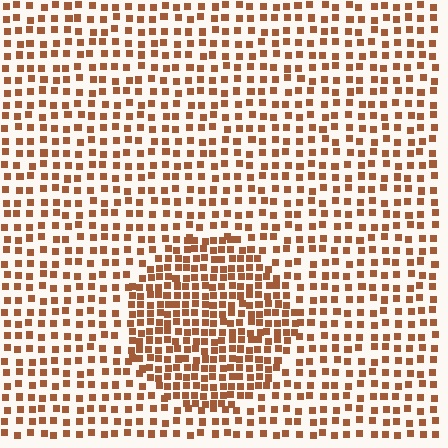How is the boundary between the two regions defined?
The boundary is defined by a change in element density (approximately 1.8x ratio). All elements are the same color, size, and shape.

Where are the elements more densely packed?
The elements are more densely packed inside the circle boundary.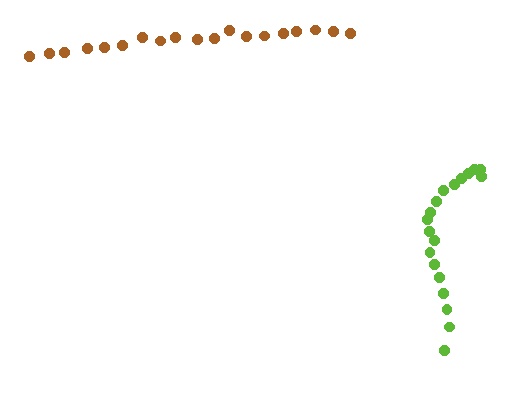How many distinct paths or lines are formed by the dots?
There are 2 distinct paths.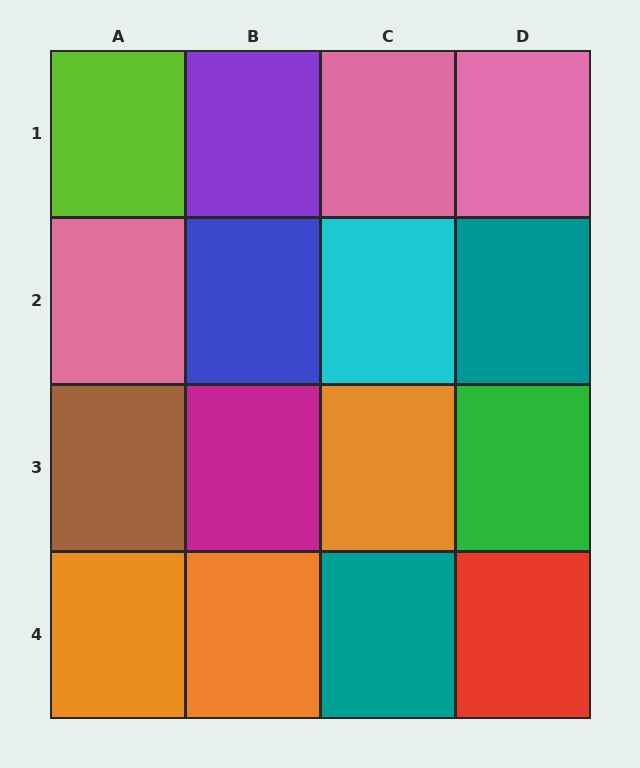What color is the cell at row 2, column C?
Cyan.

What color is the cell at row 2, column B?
Blue.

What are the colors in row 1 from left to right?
Lime, purple, pink, pink.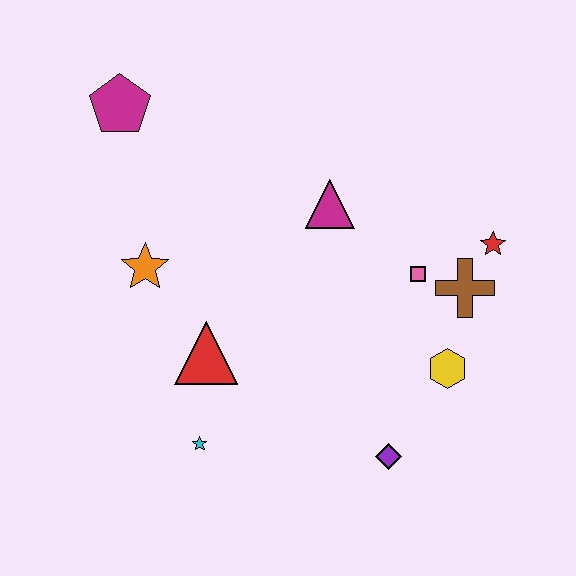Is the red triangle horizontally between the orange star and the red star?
Yes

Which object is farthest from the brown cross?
The magenta pentagon is farthest from the brown cross.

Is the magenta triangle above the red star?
Yes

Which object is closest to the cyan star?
The red triangle is closest to the cyan star.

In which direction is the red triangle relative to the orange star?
The red triangle is below the orange star.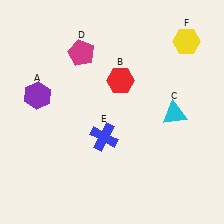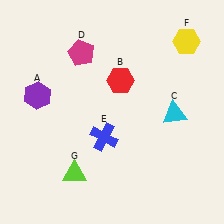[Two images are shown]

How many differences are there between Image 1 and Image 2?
There is 1 difference between the two images.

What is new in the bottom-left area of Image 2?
A lime triangle (G) was added in the bottom-left area of Image 2.